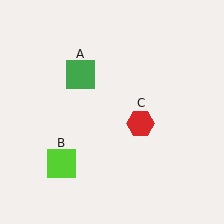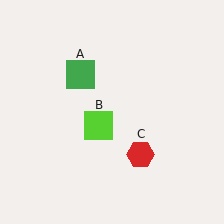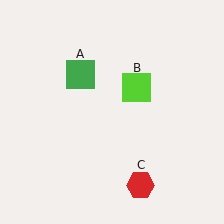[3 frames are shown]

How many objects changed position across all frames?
2 objects changed position: lime square (object B), red hexagon (object C).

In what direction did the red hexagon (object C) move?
The red hexagon (object C) moved down.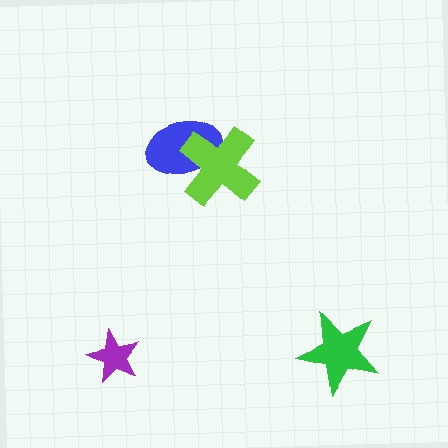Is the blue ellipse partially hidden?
Yes, it is partially covered by another shape.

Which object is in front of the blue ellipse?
The lime cross is in front of the blue ellipse.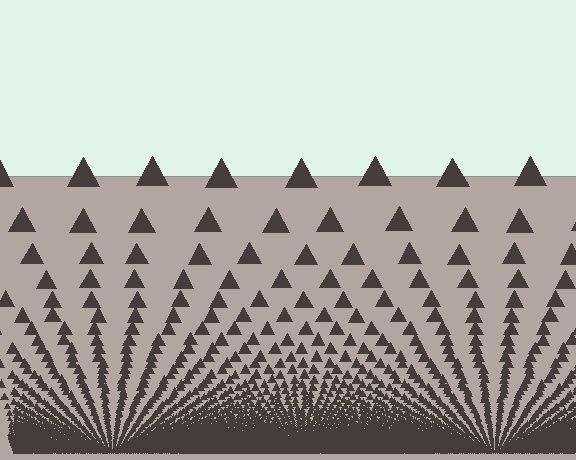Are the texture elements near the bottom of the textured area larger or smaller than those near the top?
Smaller. The gradient is inverted — elements near the bottom are smaller and denser.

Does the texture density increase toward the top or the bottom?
Density increases toward the bottom.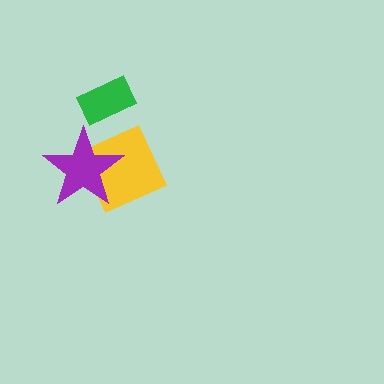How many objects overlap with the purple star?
1 object overlaps with the purple star.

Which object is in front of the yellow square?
The purple star is in front of the yellow square.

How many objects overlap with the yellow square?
1 object overlaps with the yellow square.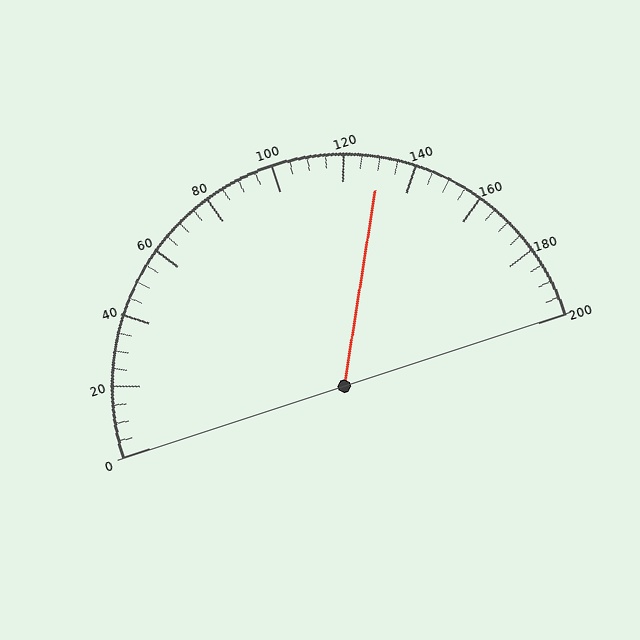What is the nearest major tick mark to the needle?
The nearest major tick mark is 120.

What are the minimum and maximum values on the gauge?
The gauge ranges from 0 to 200.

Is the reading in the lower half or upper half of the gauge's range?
The reading is in the upper half of the range (0 to 200).